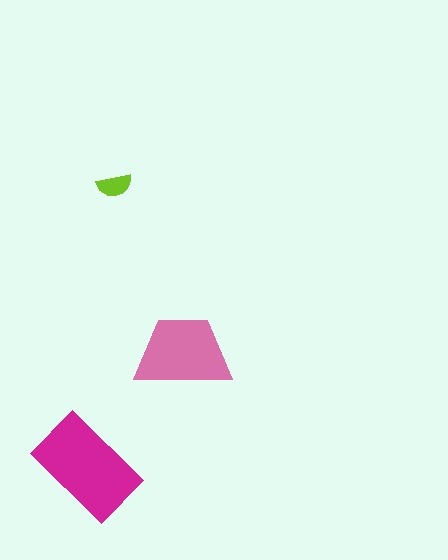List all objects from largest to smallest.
The magenta rectangle, the pink trapezoid, the lime semicircle.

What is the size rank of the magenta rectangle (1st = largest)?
1st.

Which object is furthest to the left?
The magenta rectangle is leftmost.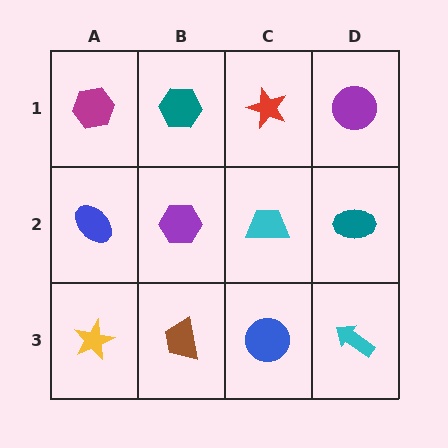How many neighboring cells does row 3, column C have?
3.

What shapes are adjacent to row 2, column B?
A teal hexagon (row 1, column B), a brown trapezoid (row 3, column B), a blue ellipse (row 2, column A), a cyan trapezoid (row 2, column C).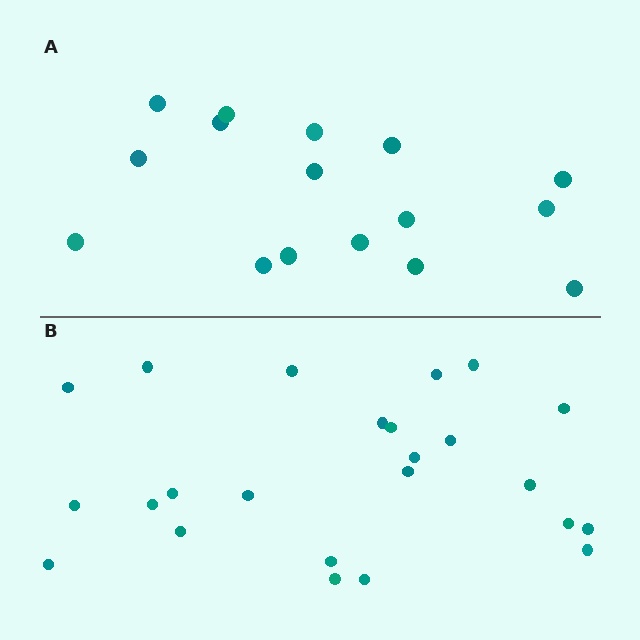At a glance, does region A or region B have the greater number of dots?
Region B (the bottom region) has more dots.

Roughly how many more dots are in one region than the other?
Region B has roughly 8 or so more dots than region A.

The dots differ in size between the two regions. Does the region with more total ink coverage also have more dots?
No. Region A has more total ink coverage because its dots are larger, but region B actually contains more individual dots. Total area can be misleading — the number of items is what matters here.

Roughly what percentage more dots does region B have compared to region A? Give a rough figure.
About 50% more.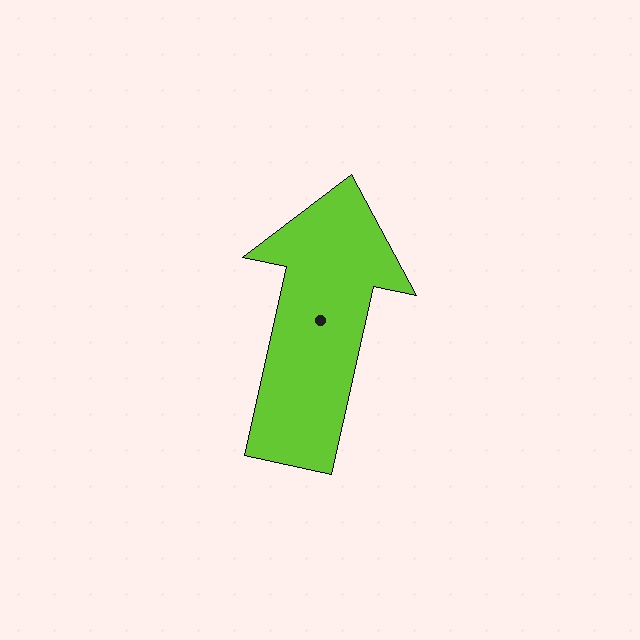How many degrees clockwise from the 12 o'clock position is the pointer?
Approximately 12 degrees.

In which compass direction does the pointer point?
North.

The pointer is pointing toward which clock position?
Roughly 12 o'clock.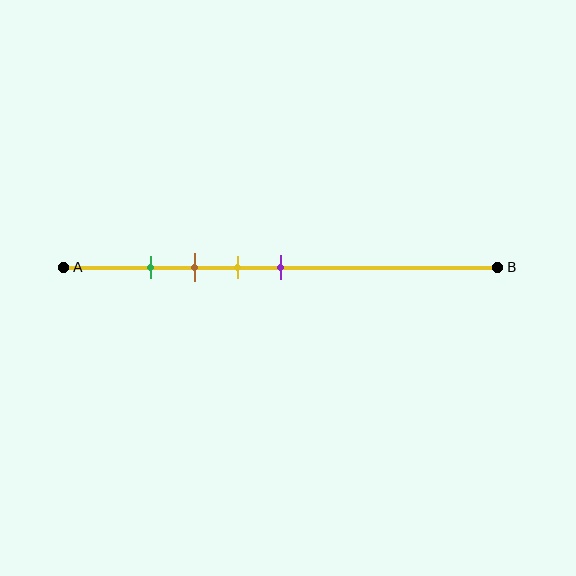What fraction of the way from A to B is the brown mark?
The brown mark is approximately 30% (0.3) of the way from A to B.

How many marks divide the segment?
There are 4 marks dividing the segment.